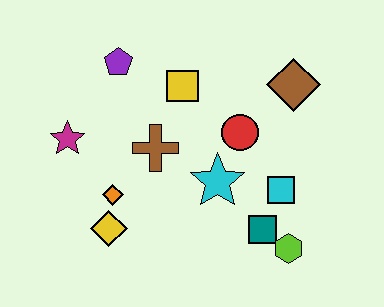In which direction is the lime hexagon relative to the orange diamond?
The lime hexagon is to the right of the orange diamond.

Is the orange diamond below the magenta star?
Yes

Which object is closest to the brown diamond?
The red circle is closest to the brown diamond.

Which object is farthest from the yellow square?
The lime hexagon is farthest from the yellow square.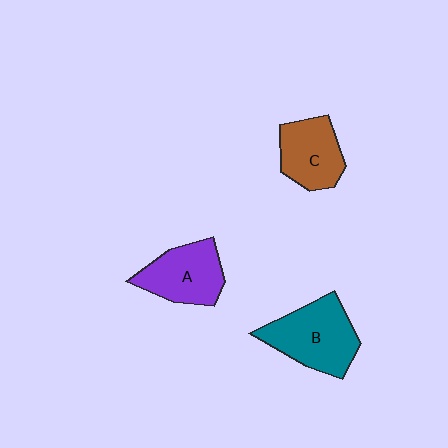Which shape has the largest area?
Shape B (teal).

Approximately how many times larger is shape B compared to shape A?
Approximately 1.2 times.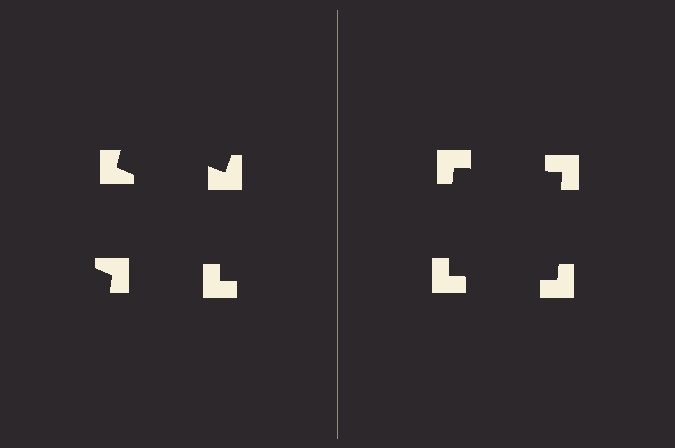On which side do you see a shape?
An illusory square appears on the right side. On the left side the wedge cuts are rotated, so no coherent shape forms.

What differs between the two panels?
The notched squares are positioned identically on both sides; only the wedge orientations differ. On the right they align to a square; on the left they are misaligned.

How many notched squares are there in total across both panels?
8 — 4 on each side.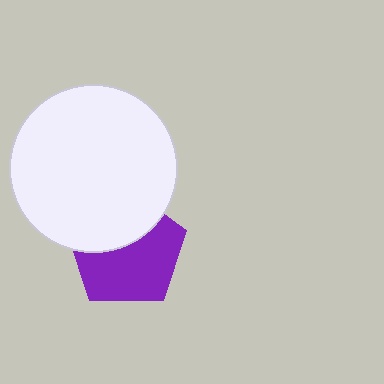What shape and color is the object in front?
The object in front is a white circle.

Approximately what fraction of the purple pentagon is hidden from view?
Roughly 40% of the purple pentagon is hidden behind the white circle.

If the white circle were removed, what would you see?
You would see the complete purple pentagon.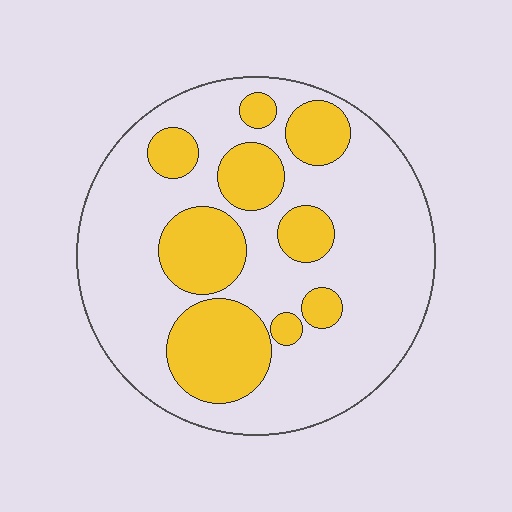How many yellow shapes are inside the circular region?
9.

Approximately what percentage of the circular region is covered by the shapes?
Approximately 30%.